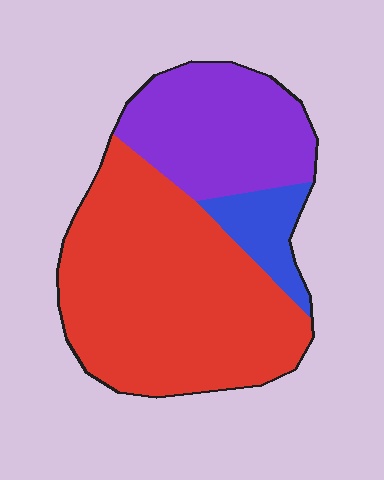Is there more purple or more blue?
Purple.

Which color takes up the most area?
Red, at roughly 60%.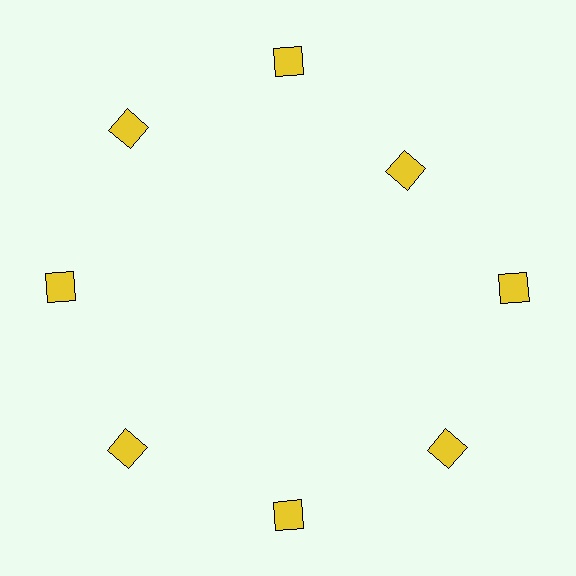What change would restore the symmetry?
The symmetry would be restored by moving it outward, back onto the ring so that all 8 squares sit at equal angles and equal distance from the center.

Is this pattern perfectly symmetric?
No. The 8 yellow squares are arranged in a ring, but one element near the 2 o'clock position is pulled inward toward the center, breaking the 8-fold rotational symmetry.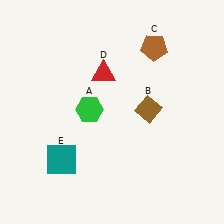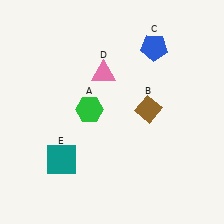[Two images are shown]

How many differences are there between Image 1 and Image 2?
There are 2 differences between the two images.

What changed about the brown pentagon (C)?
In Image 1, C is brown. In Image 2, it changed to blue.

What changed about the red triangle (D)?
In Image 1, D is red. In Image 2, it changed to pink.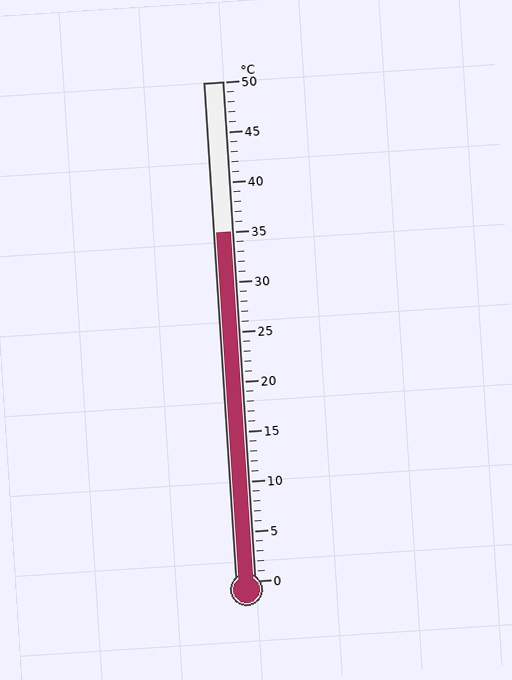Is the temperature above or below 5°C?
The temperature is above 5°C.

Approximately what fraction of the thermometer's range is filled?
The thermometer is filled to approximately 70% of its range.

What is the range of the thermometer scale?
The thermometer scale ranges from 0°C to 50°C.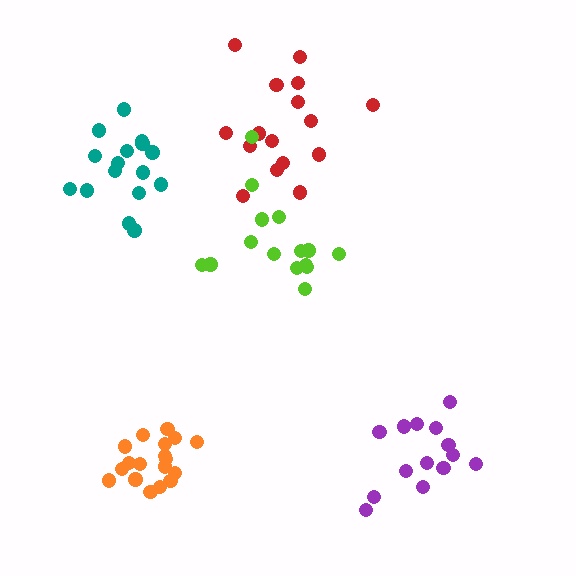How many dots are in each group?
Group 1: 18 dots, Group 2: 14 dots, Group 3: 16 dots, Group 4: 16 dots, Group 5: 15 dots (79 total).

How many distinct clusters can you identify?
There are 5 distinct clusters.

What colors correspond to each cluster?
The clusters are colored: orange, purple, teal, red, lime.